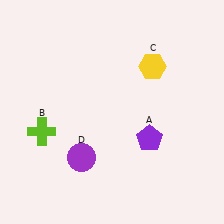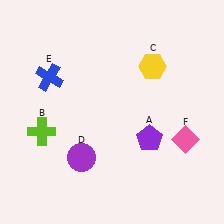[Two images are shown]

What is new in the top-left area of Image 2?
A blue cross (E) was added in the top-left area of Image 2.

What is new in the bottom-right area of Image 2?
A pink diamond (F) was added in the bottom-right area of Image 2.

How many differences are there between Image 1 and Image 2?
There are 2 differences between the two images.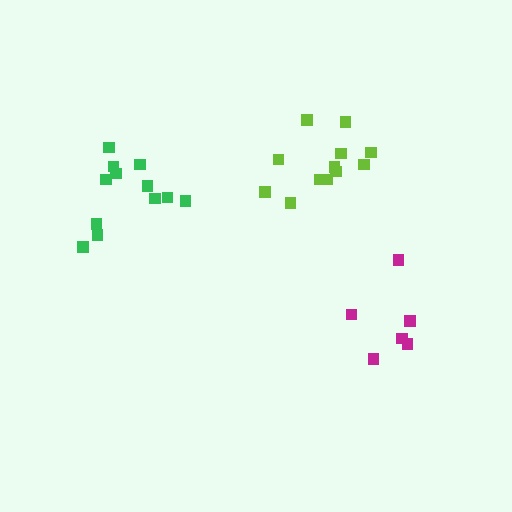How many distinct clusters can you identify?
There are 3 distinct clusters.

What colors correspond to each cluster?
The clusters are colored: green, magenta, lime.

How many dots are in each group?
Group 1: 12 dots, Group 2: 6 dots, Group 3: 12 dots (30 total).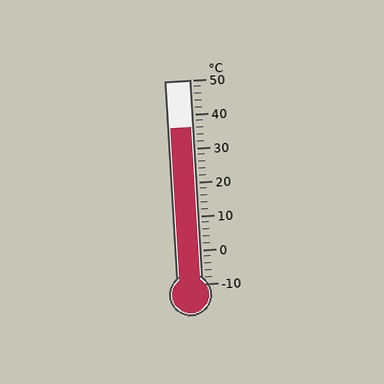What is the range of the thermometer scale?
The thermometer scale ranges from -10°C to 50°C.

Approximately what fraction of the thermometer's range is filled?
The thermometer is filled to approximately 75% of its range.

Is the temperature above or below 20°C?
The temperature is above 20°C.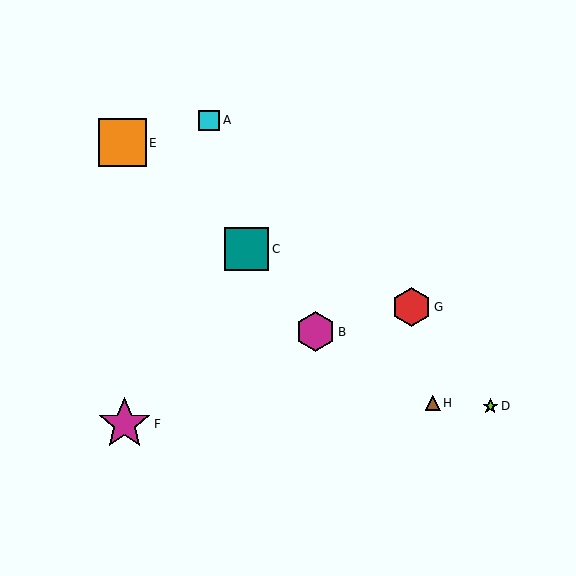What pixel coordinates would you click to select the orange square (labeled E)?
Click at (122, 143) to select the orange square E.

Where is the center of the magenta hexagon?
The center of the magenta hexagon is at (315, 332).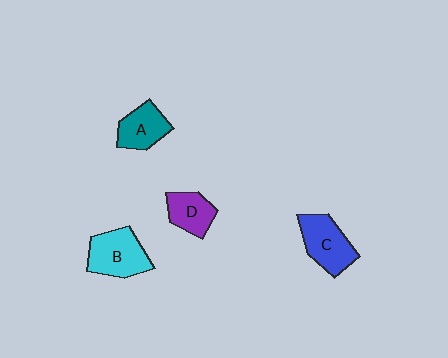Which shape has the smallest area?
Shape D (purple).